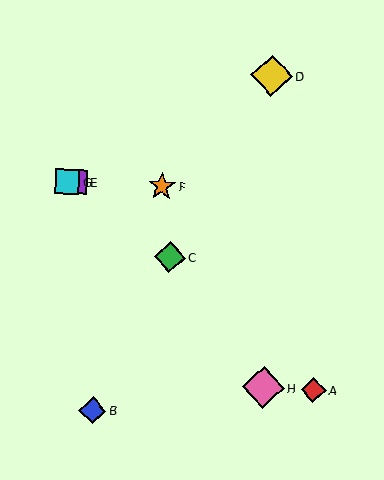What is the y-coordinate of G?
Object G is at y≈182.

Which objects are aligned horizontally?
Objects E, F, G are aligned horizontally.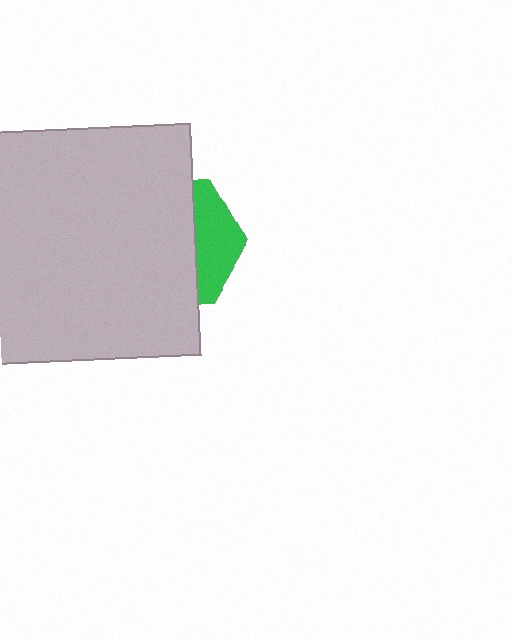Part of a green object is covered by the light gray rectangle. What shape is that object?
It is a hexagon.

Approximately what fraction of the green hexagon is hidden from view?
Roughly 68% of the green hexagon is hidden behind the light gray rectangle.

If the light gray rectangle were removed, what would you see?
You would see the complete green hexagon.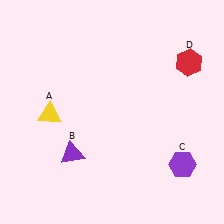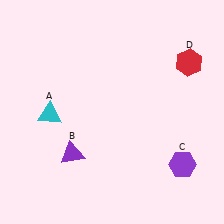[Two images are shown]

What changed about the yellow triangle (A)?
In Image 1, A is yellow. In Image 2, it changed to cyan.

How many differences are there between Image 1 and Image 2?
There is 1 difference between the two images.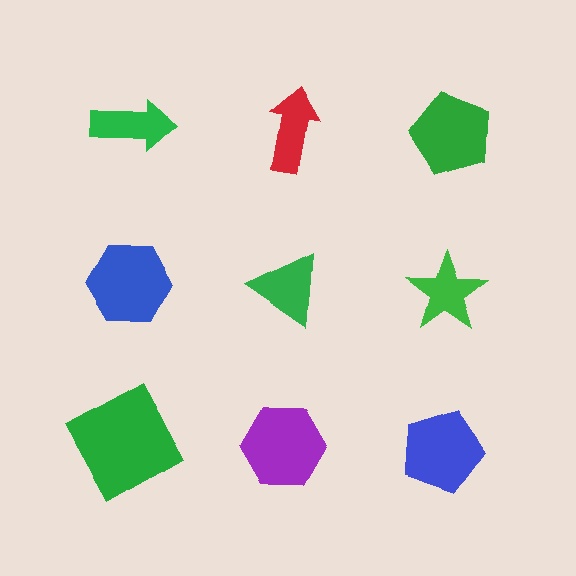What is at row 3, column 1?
A green square.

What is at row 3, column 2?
A purple hexagon.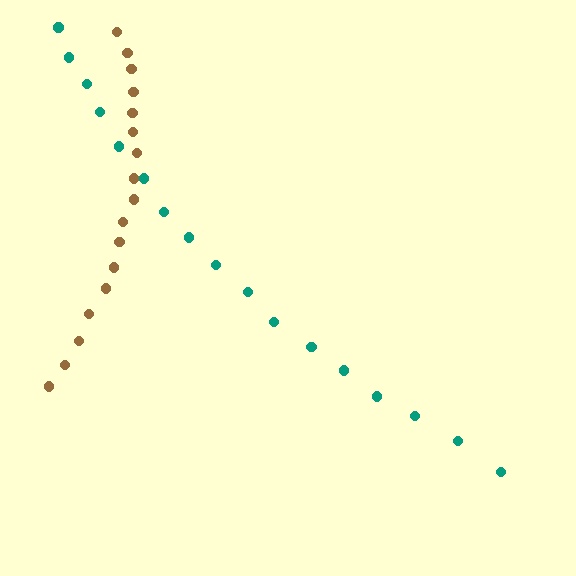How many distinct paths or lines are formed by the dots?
There are 2 distinct paths.